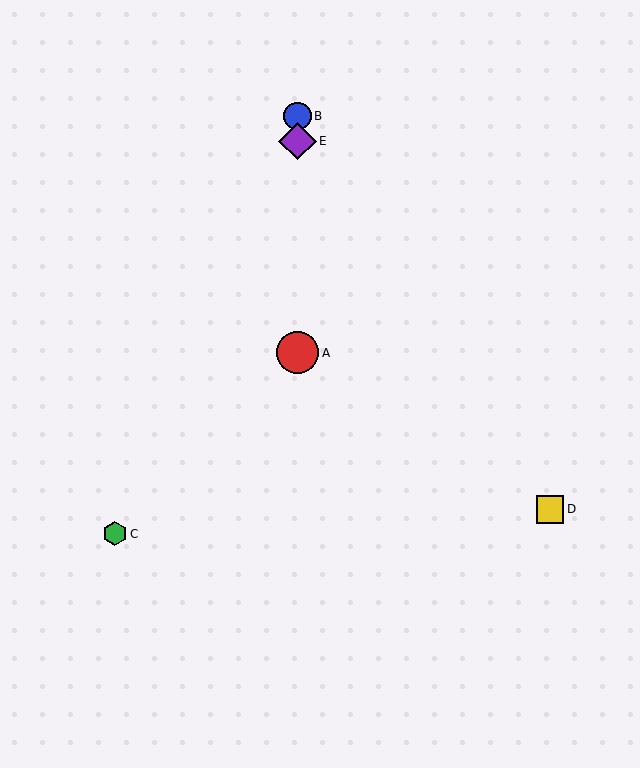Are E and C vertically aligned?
No, E is at x≈297 and C is at x≈115.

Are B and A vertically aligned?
Yes, both are at x≈297.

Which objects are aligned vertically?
Objects A, B, E are aligned vertically.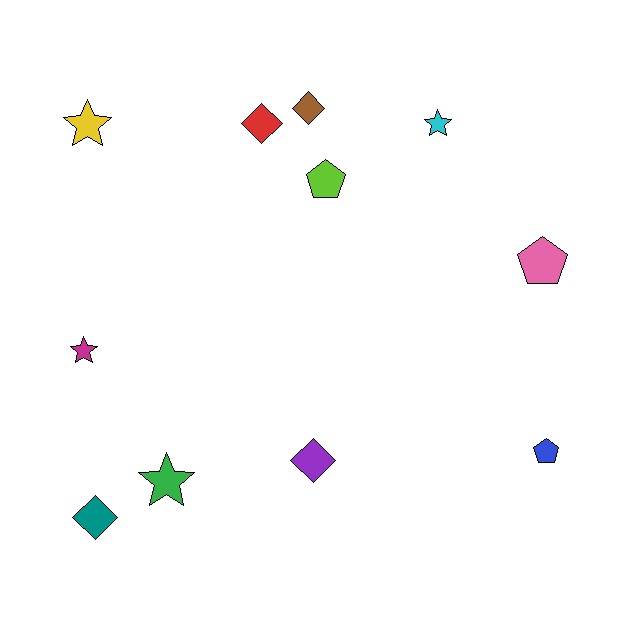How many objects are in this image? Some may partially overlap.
There are 11 objects.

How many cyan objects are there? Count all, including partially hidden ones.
There is 1 cyan object.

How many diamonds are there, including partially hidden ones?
There are 4 diamonds.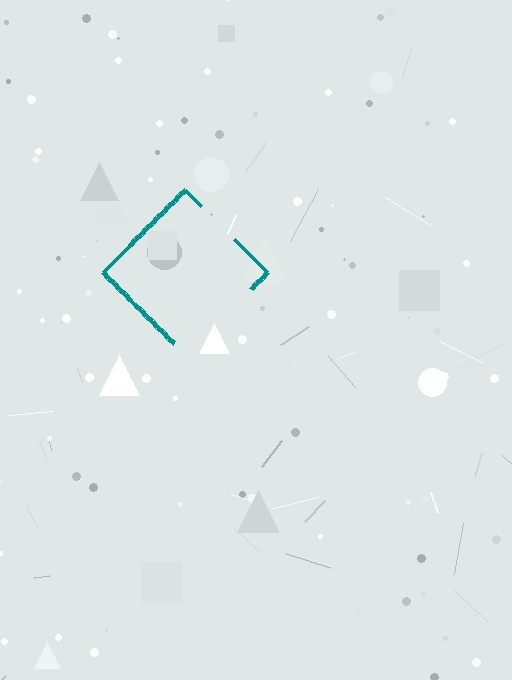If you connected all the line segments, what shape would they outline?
They would outline a diamond.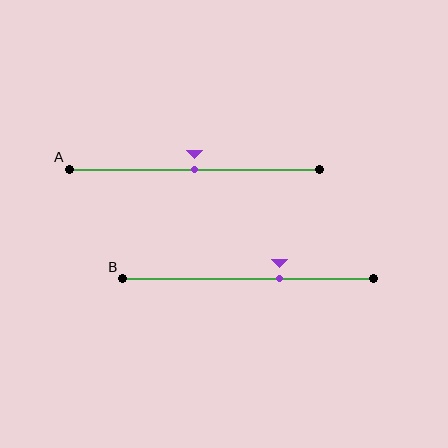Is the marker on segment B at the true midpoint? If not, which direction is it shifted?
No, the marker on segment B is shifted to the right by about 13% of the segment length.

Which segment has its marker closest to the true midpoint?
Segment A has its marker closest to the true midpoint.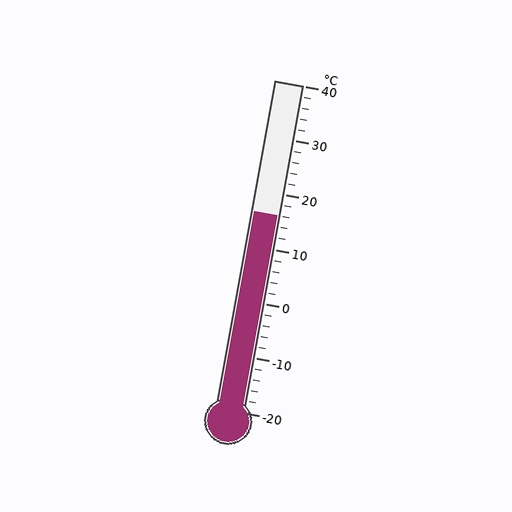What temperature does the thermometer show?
The thermometer shows approximately 16°C.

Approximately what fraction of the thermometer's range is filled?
The thermometer is filled to approximately 60% of its range.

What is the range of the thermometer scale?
The thermometer scale ranges from -20°C to 40°C.